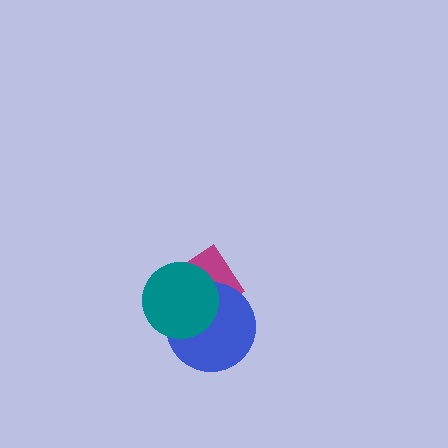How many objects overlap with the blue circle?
2 objects overlap with the blue circle.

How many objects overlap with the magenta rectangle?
2 objects overlap with the magenta rectangle.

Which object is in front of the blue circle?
The teal circle is in front of the blue circle.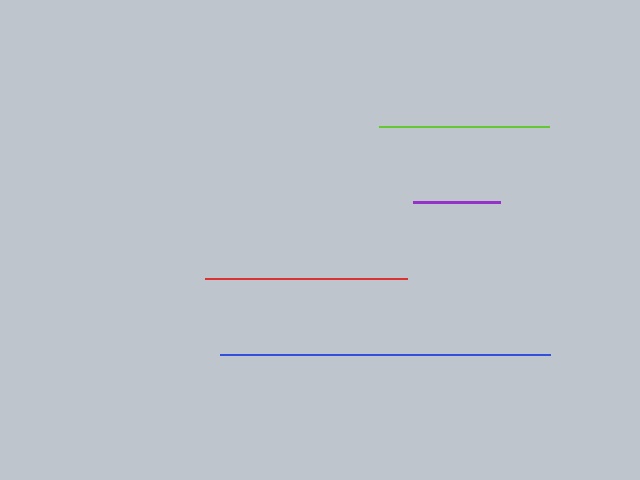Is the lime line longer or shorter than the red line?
The red line is longer than the lime line.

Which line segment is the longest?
The blue line is the longest at approximately 330 pixels.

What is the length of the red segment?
The red segment is approximately 202 pixels long.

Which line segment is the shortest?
The purple line is the shortest at approximately 87 pixels.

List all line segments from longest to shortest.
From longest to shortest: blue, red, lime, purple.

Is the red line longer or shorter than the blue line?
The blue line is longer than the red line.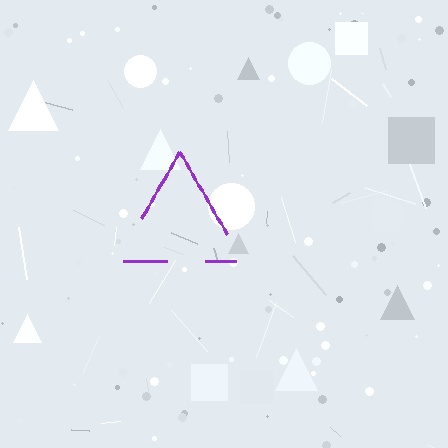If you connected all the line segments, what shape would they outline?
They would outline a triangle.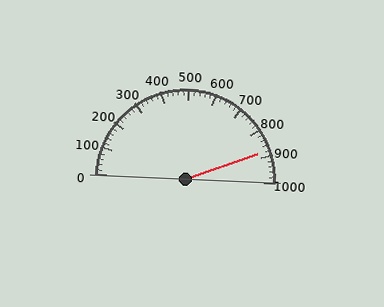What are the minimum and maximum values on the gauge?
The gauge ranges from 0 to 1000.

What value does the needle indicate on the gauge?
The needle indicates approximately 880.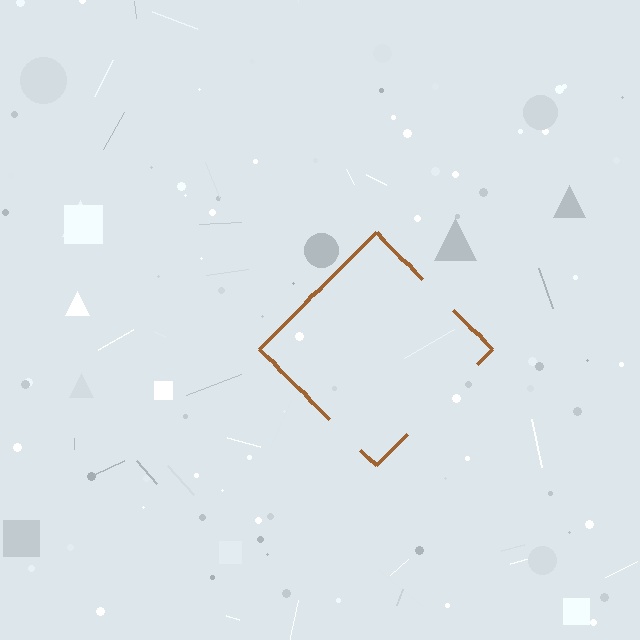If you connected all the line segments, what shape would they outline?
They would outline a diamond.